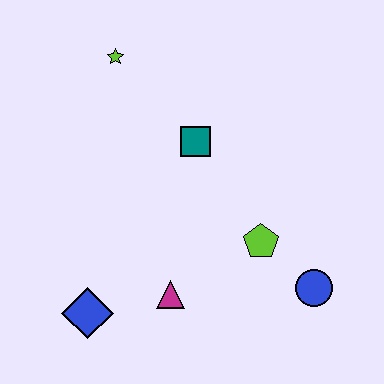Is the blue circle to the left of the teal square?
No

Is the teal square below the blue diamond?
No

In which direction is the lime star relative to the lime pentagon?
The lime star is above the lime pentagon.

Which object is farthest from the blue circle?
The lime star is farthest from the blue circle.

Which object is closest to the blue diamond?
The magenta triangle is closest to the blue diamond.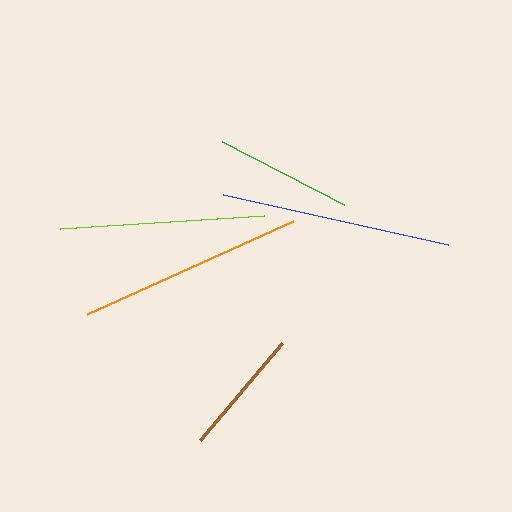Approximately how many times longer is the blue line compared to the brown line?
The blue line is approximately 1.8 times the length of the brown line.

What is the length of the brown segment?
The brown segment is approximately 127 pixels long.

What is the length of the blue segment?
The blue segment is approximately 230 pixels long.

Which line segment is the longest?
The blue line is the longest at approximately 230 pixels.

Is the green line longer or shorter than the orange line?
The orange line is longer than the green line.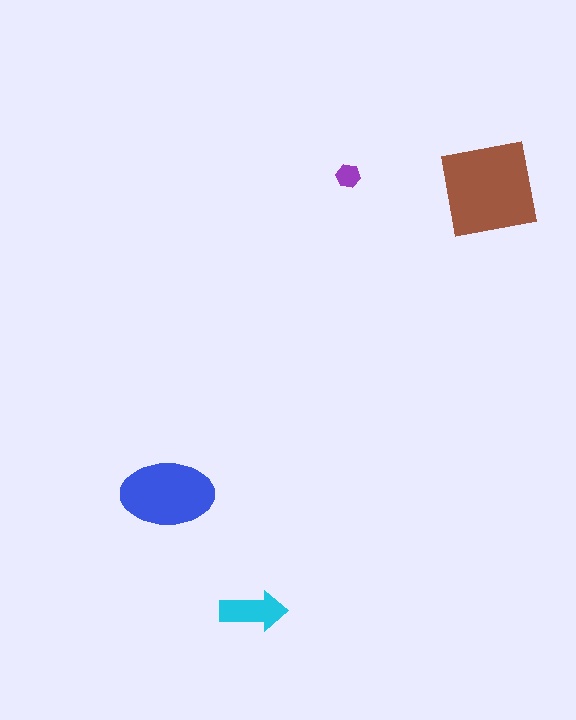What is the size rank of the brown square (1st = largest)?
1st.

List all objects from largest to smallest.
The brown square, the blue ellipse, the cyan arrow, the purple hexagon.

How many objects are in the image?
There are 4 objects in the image.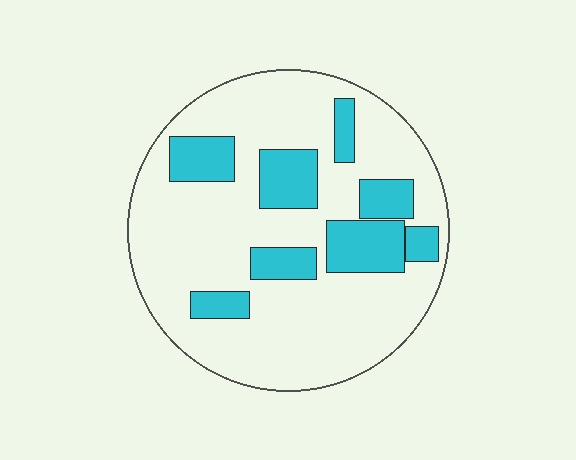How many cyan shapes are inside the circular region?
8.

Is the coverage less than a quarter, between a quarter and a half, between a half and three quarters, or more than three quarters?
Less than a quarter.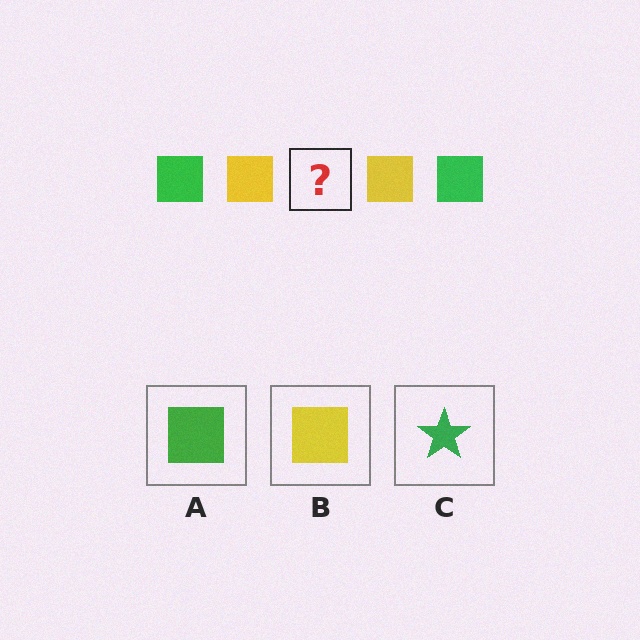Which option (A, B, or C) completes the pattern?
A.